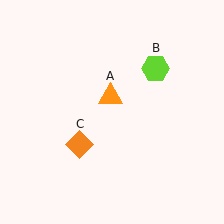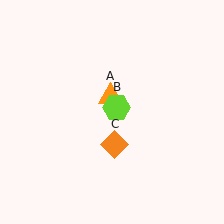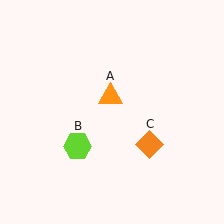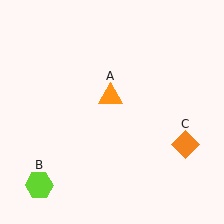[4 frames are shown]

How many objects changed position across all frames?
2 objects changed position: lime hexagon (object B), orange diamond (object C).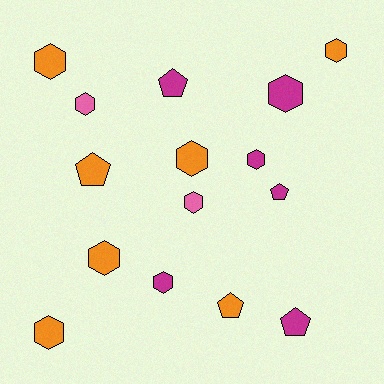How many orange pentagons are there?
There are 2 orange pentagons.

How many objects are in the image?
There are 15 objects.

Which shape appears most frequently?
Hexagon, with 10 objects.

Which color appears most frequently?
Orange, with 7 objects.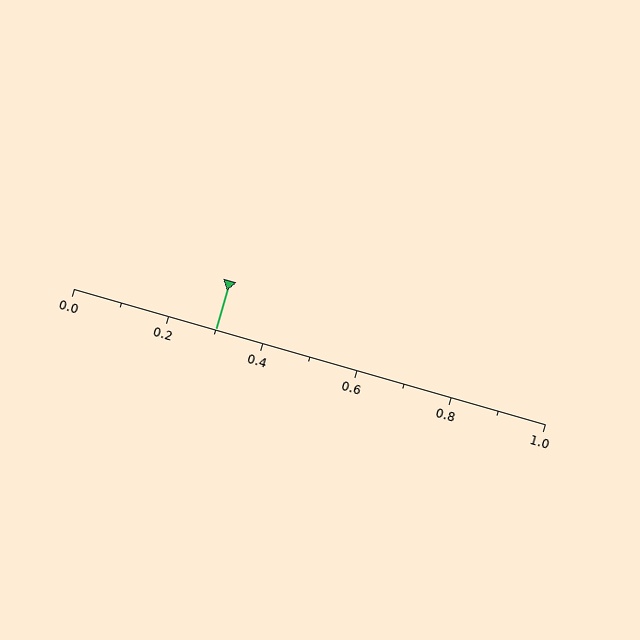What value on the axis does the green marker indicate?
The marker indicates approximately 0.3.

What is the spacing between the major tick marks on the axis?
The major ticks are spaced 0.2 apart.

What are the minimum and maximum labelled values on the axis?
The axis runs from 0.0 to 1.0.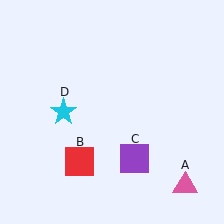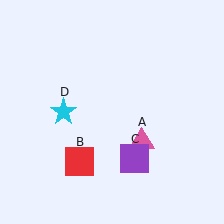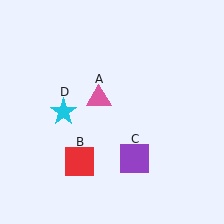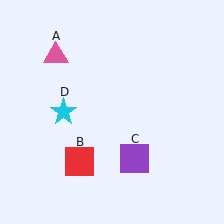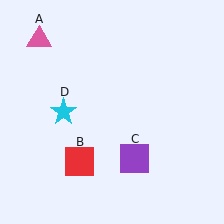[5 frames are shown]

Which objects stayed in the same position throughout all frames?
Red square (object B) and purple square (object C) and cyan star (object D) remained stationary.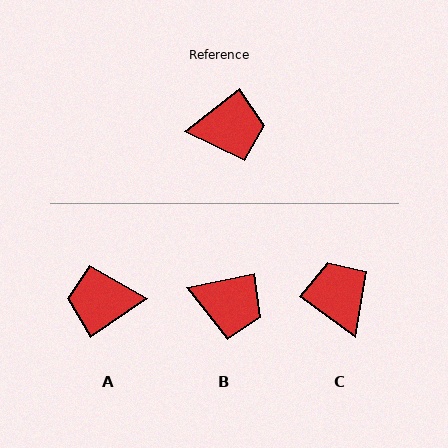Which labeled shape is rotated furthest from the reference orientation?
A, about 176 degrees away.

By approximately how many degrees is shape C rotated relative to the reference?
Approximately 107 degrees counter-clockwise.